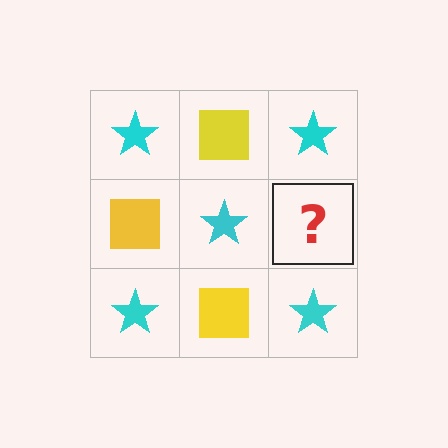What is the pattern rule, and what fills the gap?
The rule is that it alternates cyan star and yellow square in a checkerboard pattern. The gap should be filled with a yellow square.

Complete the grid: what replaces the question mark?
The question mark should be replaced with a yellow square.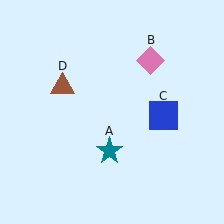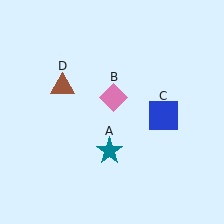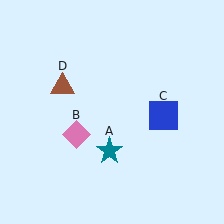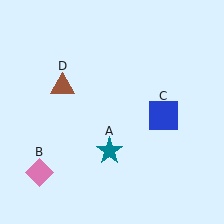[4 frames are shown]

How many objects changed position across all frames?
1 object changed position: pink diamond (object B).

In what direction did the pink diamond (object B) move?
The pink diamond (object B) moved down and to the left.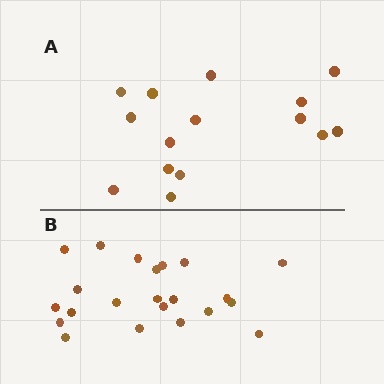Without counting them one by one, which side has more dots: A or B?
Region B (the bottom region) has more dots.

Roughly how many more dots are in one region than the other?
Region B has roughly 8 or so more dots than region A.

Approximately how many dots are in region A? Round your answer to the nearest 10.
About 20 dots. (The exact count is 15, which rounds to 20.)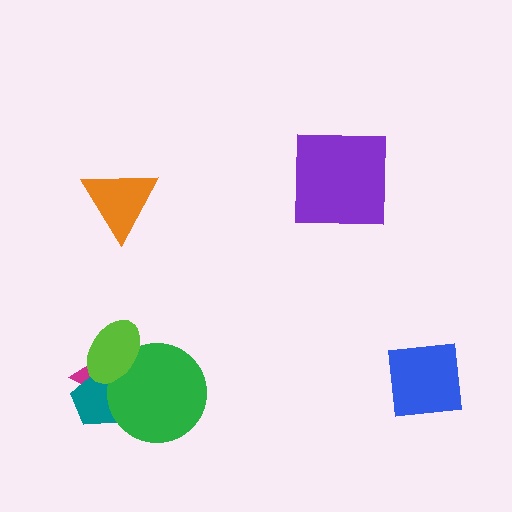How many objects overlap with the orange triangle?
0 objects overlap with the orange triangle.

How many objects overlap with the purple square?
0 objects overlap with the purple square.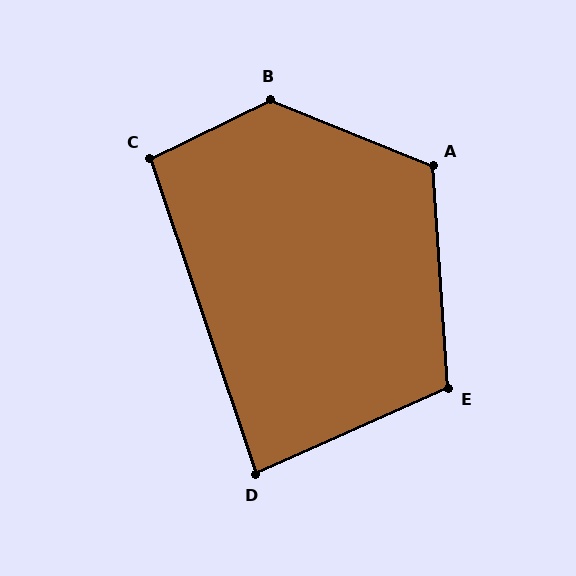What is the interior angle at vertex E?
Approximately 110 degrees (obtuse).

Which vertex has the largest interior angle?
B, at approximately 132 degrees.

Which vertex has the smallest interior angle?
D, at approximately 84 degrees.